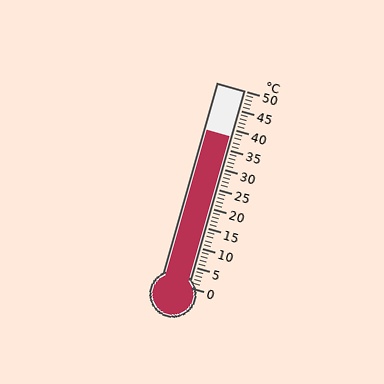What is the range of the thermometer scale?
The thermometer scale ranges from 0°C to 50°C.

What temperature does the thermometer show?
The thermometer shows approximately 38°C.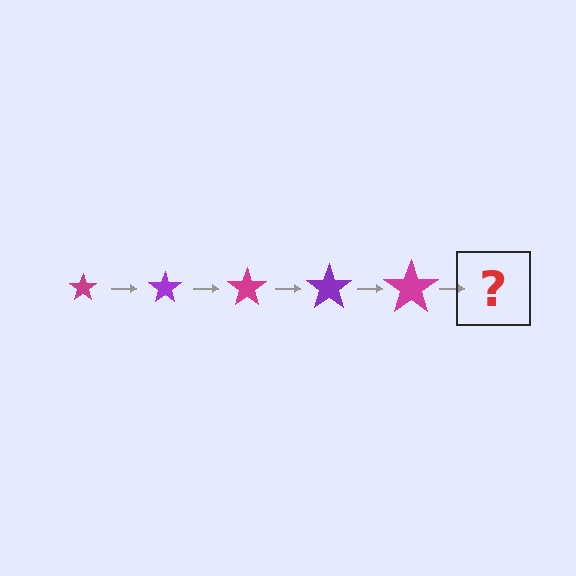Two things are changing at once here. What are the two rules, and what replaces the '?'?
The two rules are that the star grows larger each step and the color cycles through magenta and purple. The '?' should be a purple star, larger than the previous one.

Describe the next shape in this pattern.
It should be a purple star, larger than the previous one.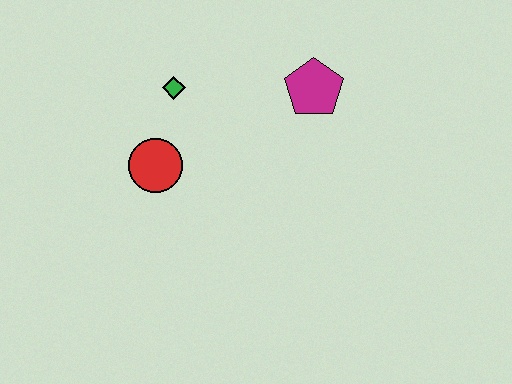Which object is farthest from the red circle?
The magenta pentagon is farthest from the red circle.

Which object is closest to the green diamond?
The red circle is closest to the green diamond.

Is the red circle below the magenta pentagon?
Yes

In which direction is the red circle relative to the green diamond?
The red circle is below the green diamond.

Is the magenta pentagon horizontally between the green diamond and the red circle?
No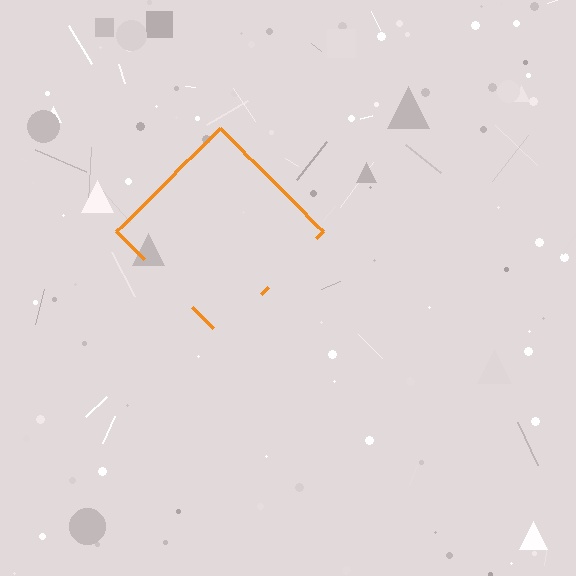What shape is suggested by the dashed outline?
The dashed outline suggests a diamond.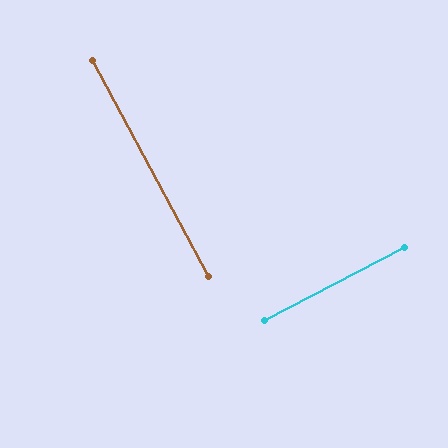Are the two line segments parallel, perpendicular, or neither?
Perpendicular — they meet at approximately 89°.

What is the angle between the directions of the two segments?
Approximately 89 degrees.